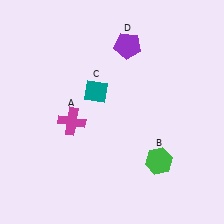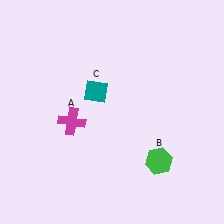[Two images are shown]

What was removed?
The purple pentagon (D) was removed in Image 2.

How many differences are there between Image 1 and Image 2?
There is 1 difference between the two images.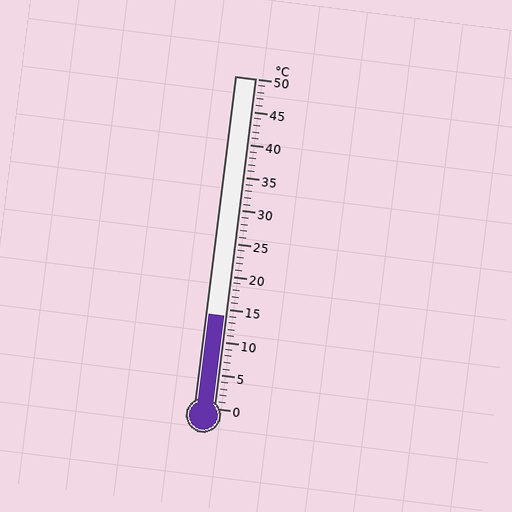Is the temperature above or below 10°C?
The temperature is above 10°C.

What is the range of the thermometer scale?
The thermometer scale ranges from 0°C to 50°C.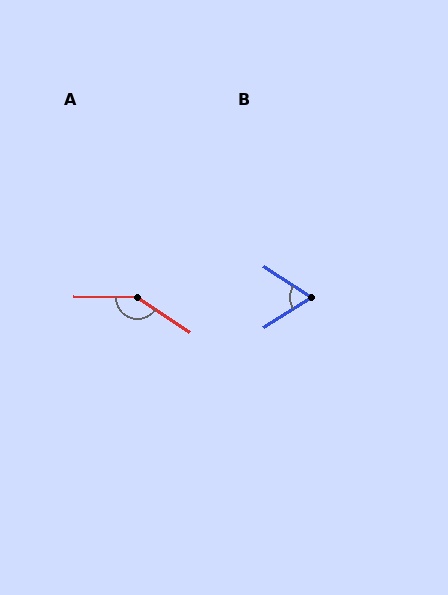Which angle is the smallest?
B, at approximately 65 degrees.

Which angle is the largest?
A, at approximately 148 degrees.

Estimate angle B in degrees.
Approximately 65 degrees.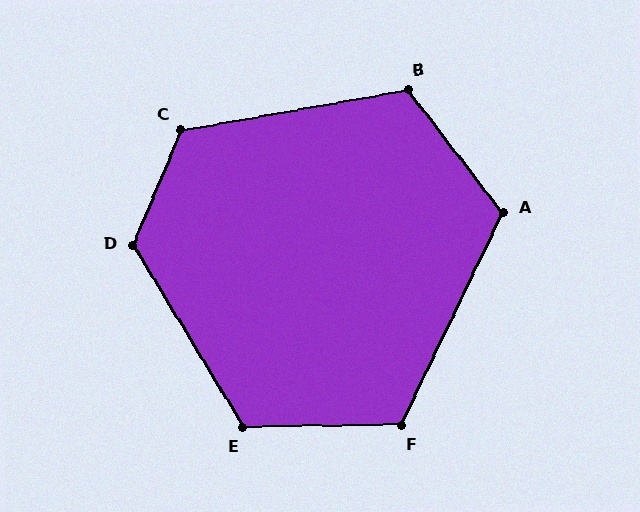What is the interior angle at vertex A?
Approximately 117 degrees (obtuse).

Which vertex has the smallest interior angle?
F, at approximately 116 degrees.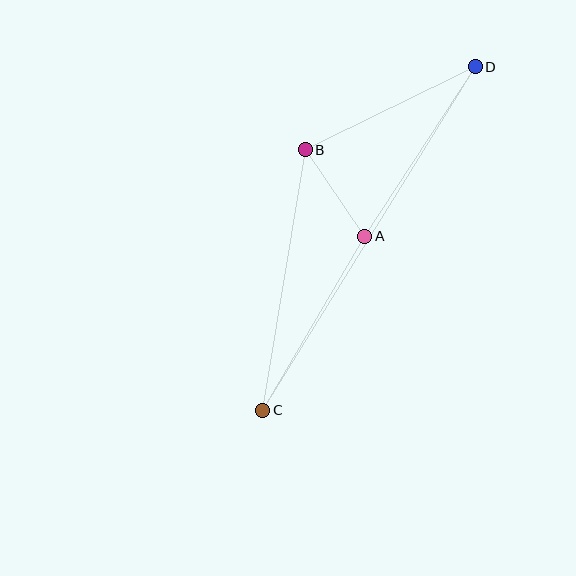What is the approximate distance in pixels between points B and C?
The distance between B and C is approximately 264 pixels.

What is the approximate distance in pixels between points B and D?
The distance between B and D is approximately 189 pixels.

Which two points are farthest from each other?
Points C and D are farthest from each other.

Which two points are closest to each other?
Points A and B are closest to each other.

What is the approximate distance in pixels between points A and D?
The distance between A and D is approximately 202 pixels.